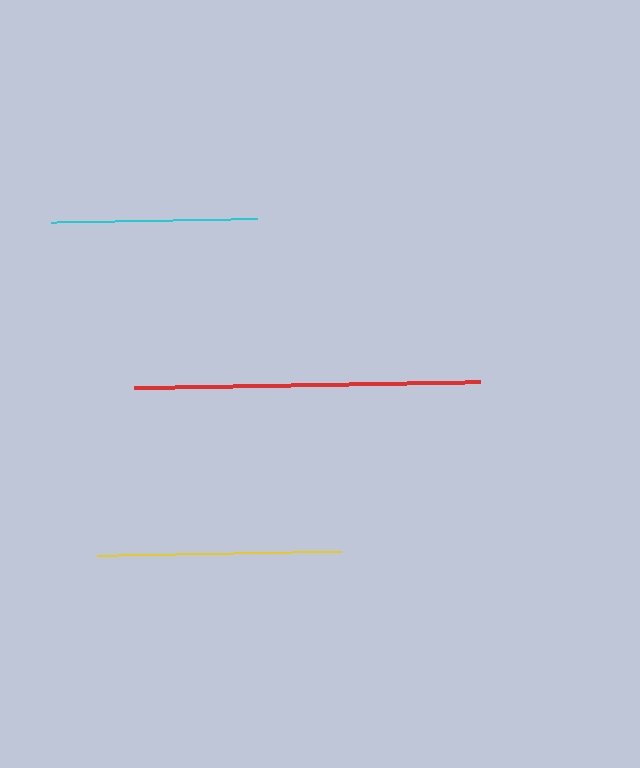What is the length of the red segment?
The red segment is approximately 346 pixels long.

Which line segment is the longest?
The red line is the longest at approximately 346 pixels.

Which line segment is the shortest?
The cyan line is the shortest at approximately 206 pixels.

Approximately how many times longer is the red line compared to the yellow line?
The red line is approximately 1.4 times the length of the yellow line.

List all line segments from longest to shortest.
From longest to shortest: red, yellow, cyan.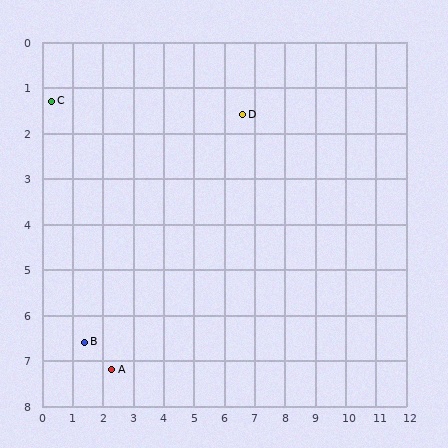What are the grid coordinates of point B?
Point B is at approximately (1.4, 6.6).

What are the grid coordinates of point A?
Point A is at approximately (2.3, 7.2).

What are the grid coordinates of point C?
Point C is at approximately (0.3, 1.3).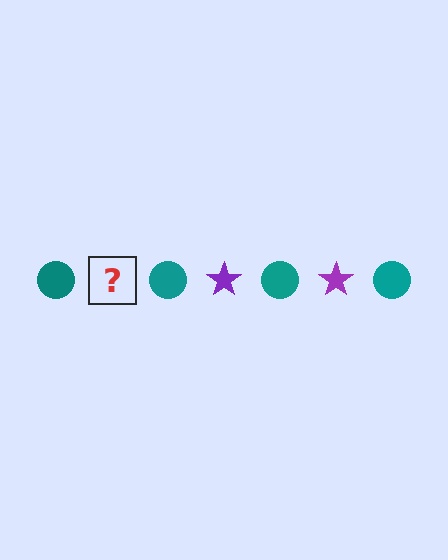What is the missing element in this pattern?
The missing element is a purple star.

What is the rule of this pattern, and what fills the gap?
The rule is that the pattern alternates between teal circle and purple star. The gap should be filled with a purple star.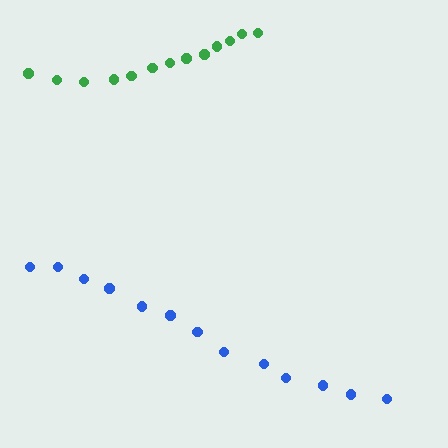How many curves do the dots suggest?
There are 2 distinct paths.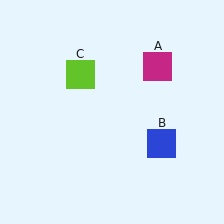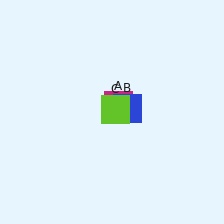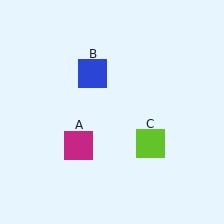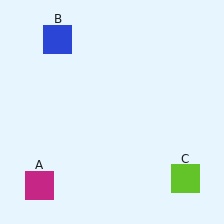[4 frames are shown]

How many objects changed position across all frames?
3 objects changed position: magenta square (object A), blue square (object B), lime square (object C).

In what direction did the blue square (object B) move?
The blue square (object B) moved up and to the left.